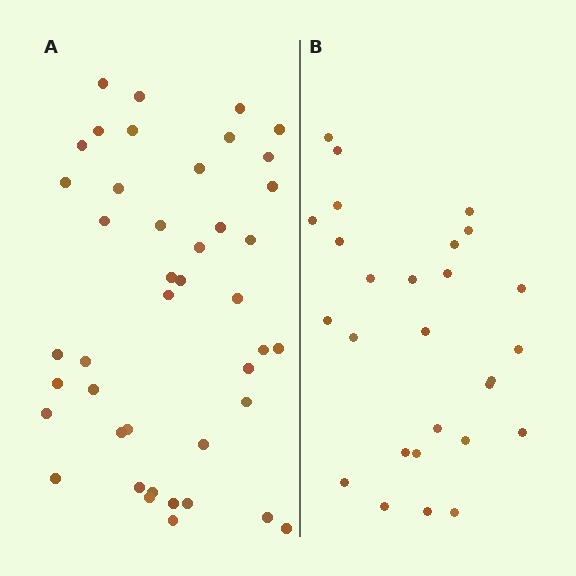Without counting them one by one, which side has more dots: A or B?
Region A (the left region) has more dots.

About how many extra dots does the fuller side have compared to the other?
Region A has approximately 15 more dots than region B.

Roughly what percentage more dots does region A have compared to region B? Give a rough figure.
About 60% more.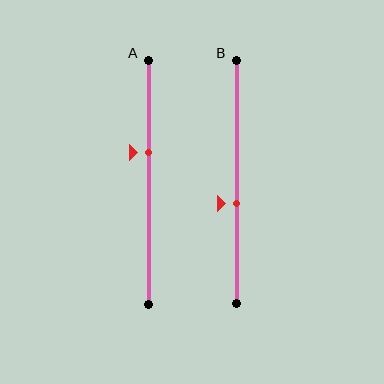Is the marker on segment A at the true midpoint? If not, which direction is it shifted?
No, the marker on segment A is shifted upward by about 12% of the segment length.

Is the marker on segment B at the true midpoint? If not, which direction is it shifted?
No, the marker on segment B is shifted downward by about 9% of the segment length.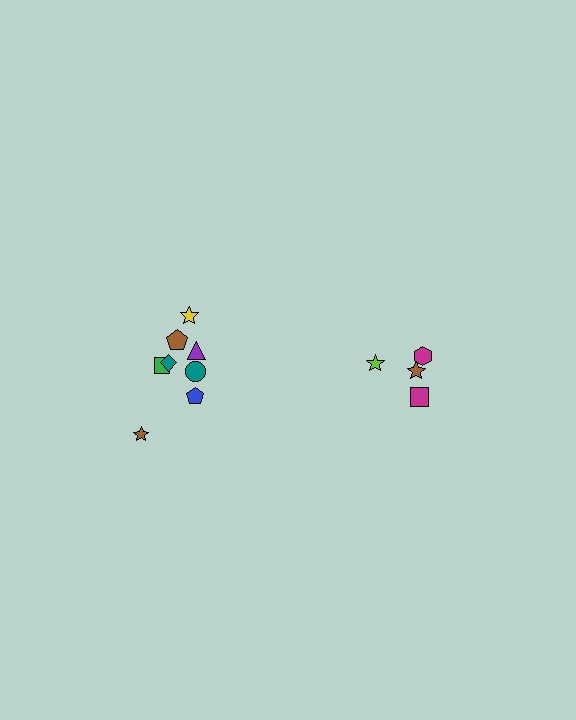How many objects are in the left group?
There are 8 objects.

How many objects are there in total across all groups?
There are 12 objects.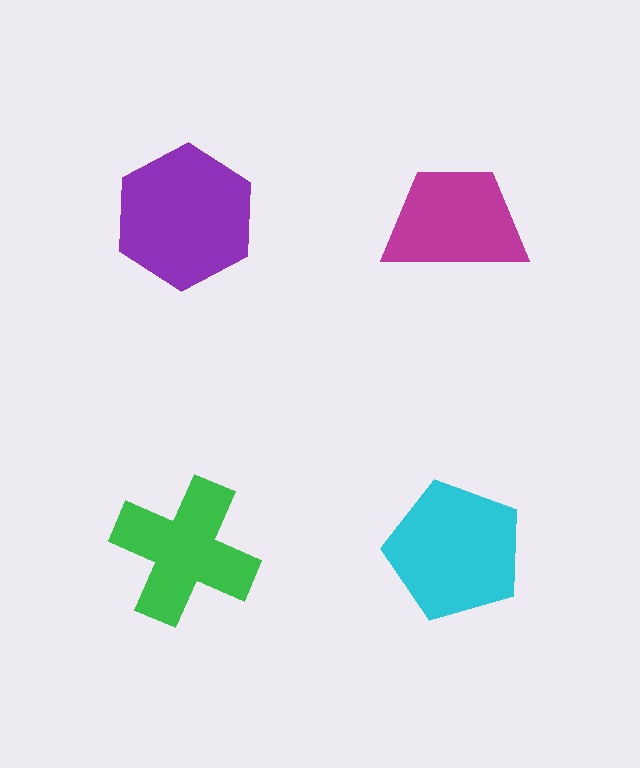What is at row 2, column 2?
A cyan pentagon.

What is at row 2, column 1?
A green cross.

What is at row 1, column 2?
A magenta trapezoid.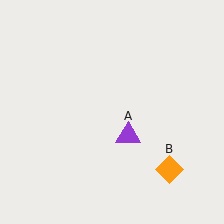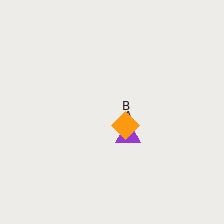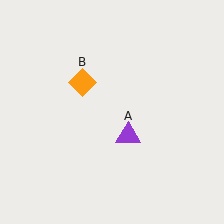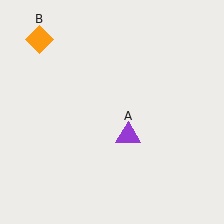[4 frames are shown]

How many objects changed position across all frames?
1 object changed position: orange diamond (object B).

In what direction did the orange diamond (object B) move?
The orange diamond (object B) moved up and to the left.